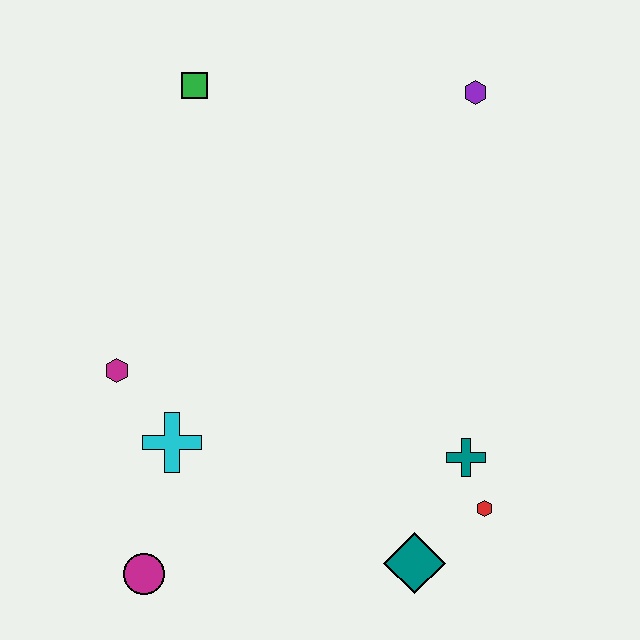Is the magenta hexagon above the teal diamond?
Yes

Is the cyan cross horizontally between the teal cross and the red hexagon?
No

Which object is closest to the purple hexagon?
The green square is closest to the purple hexagon.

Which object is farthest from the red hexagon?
The green square is farthest from the red hexagon.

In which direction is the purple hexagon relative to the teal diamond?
The purple hexagon is above the teal diamond.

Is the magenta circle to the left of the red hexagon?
Yes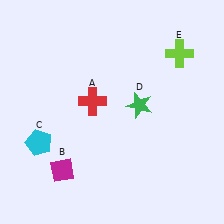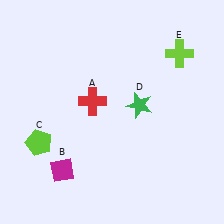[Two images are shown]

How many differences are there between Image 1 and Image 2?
There is 1 difference between the two images.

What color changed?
The pentagon (C) changed from cyan in Image 1 to lime in Image 2.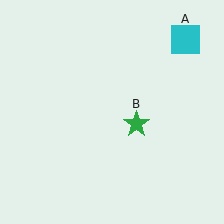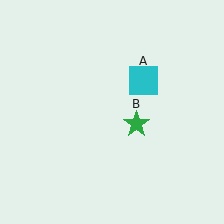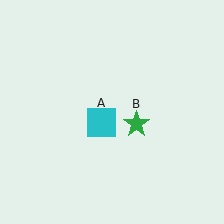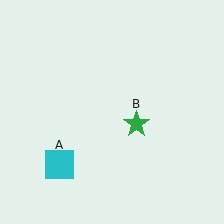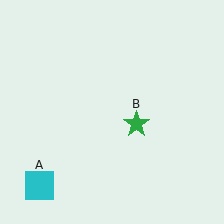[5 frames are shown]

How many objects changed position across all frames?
1 object changed position: cyan square (object A).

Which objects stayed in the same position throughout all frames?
Green star (object B) remained stationary.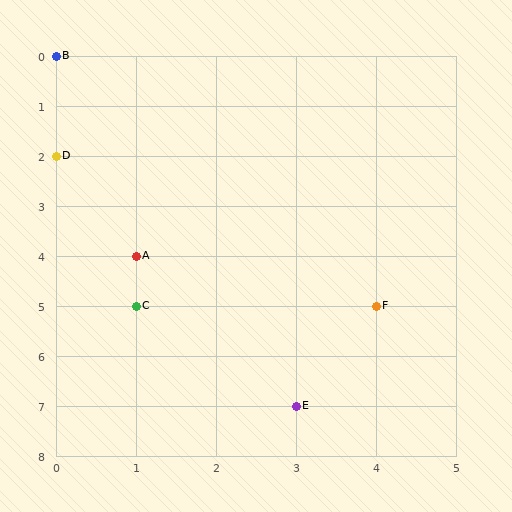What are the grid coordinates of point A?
Point A is at grid coordinates (1, 4).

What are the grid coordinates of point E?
Point E is at grid coordinates (3, 7).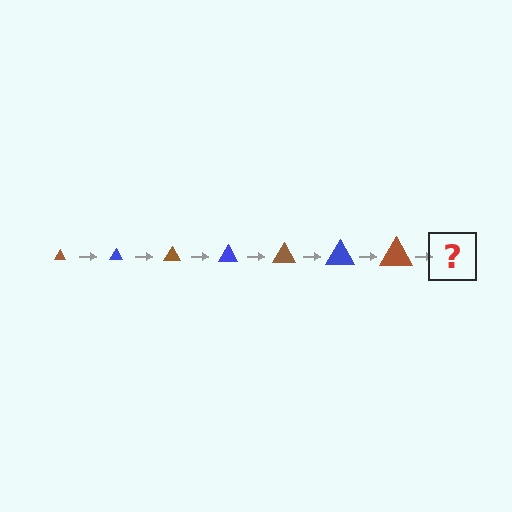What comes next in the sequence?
The next element should be a blue triangle, larger than the previous one.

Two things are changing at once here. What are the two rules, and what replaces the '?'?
The two rules are that the triangle grows larger each step and the color cycles through brown and blue. The '?' should be a blue triangle, larger than the previous one.